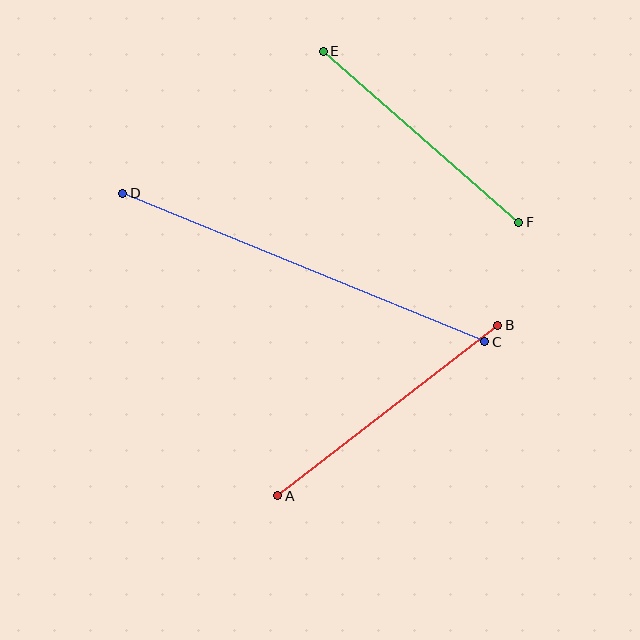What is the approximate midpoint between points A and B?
The midpoint is at approximately (388, 410) pixels.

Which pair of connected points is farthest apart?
Points C and D are farthest apart.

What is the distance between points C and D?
The distance is approximately 391 pixels.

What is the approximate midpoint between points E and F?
The midpoint is at approximately (421, 137) pixels.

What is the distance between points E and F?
The distance is approximately 260 pixels.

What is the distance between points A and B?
The distance is approximately 278 pixels.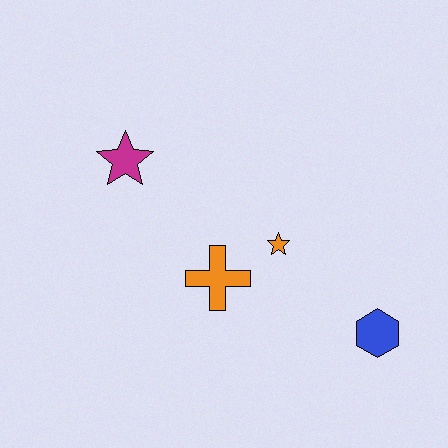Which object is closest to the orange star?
The orange cross is closest to the orange star.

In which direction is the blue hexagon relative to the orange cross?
The blue hexagon is to the right of the orange cross.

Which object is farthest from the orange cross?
The blue hexagon is farthest from the orange cross.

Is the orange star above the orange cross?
Yes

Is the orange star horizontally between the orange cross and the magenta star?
No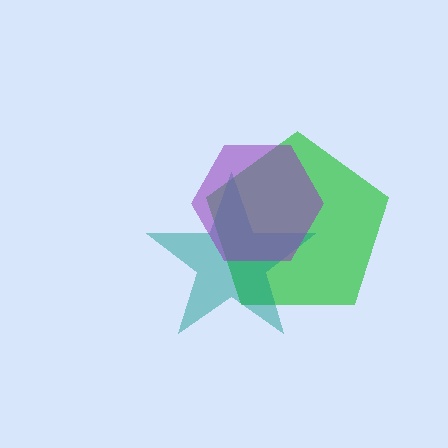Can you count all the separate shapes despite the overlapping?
Yes, there are 3 separate shapes.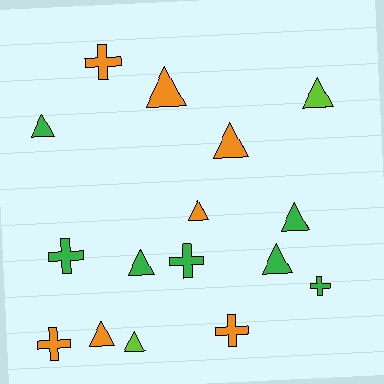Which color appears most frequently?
Orange, with 7 objects.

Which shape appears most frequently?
Triangle, with 10 objects.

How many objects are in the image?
There are 16 objects.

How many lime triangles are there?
There are 2 lime triangles.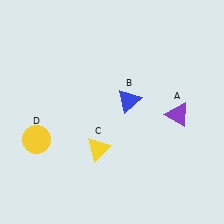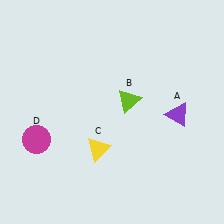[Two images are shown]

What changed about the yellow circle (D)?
In Image 1, D is yellow. In Image 2, it changed to magenta.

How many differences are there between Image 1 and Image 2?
There are 2 differences between the two images.